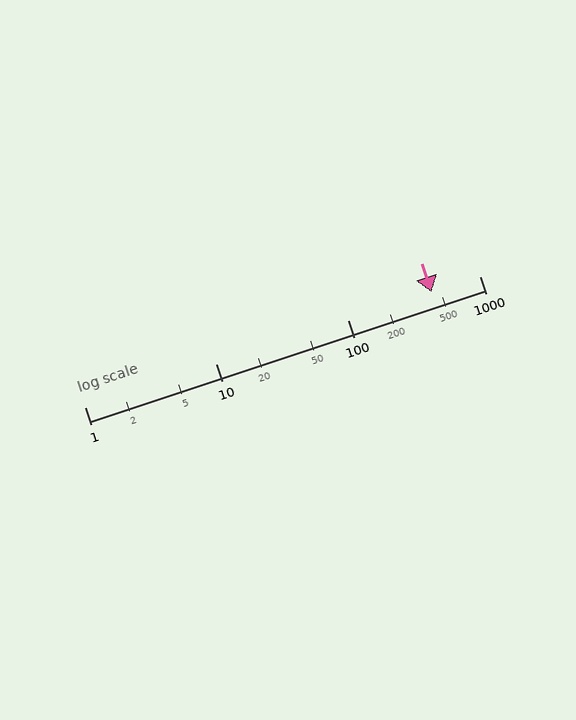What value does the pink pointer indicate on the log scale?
The pointer indicates approximately 430.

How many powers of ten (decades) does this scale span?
The scale spans 3 decades, from 1 to 1000.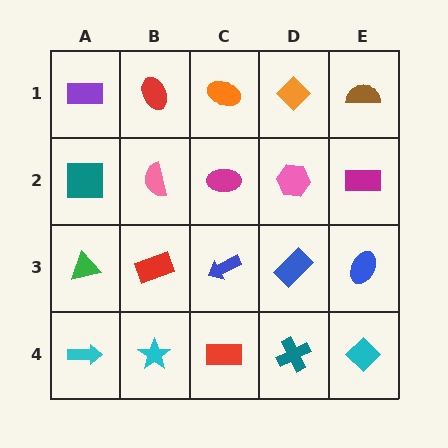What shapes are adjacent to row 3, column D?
A pink hexagon (row 2, column D), a teal cross (row 4, column D), a blue arrow (row 3, column C), a blue ellipse (row 3, column E).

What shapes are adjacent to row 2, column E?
A brown semicircle (row 1, column E), a blue ellipse (row 3, column E), a pink hexagon (row 2, column D).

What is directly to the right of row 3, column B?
A blue arrow.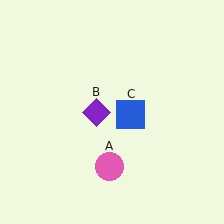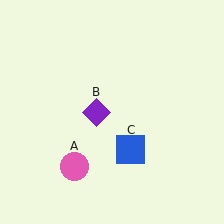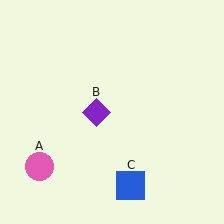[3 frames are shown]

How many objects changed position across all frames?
2 objects changed position: pink circle (object A), blue square (object C).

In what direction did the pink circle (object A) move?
The pink circle (object A) moved left.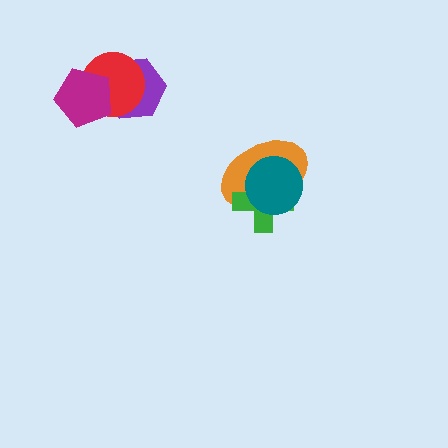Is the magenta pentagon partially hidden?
No, no other shape covers it.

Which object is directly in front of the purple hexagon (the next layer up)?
The red circle is directly in front of the purple hexagon.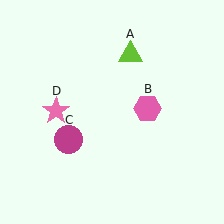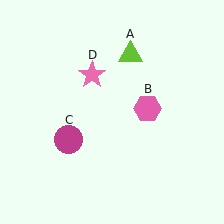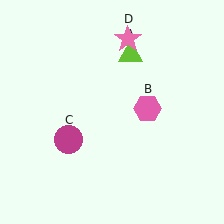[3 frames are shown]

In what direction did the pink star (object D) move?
The pink star (object D) moved up and to the right.